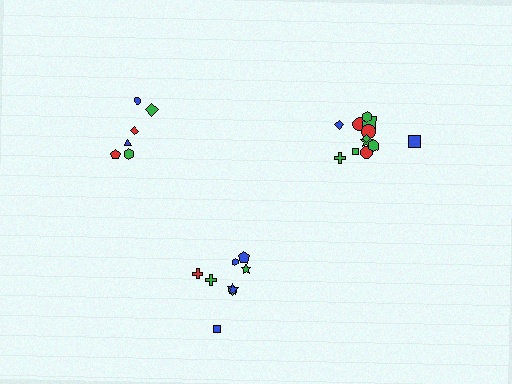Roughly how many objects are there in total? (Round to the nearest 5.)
Roughly 25 objects in total.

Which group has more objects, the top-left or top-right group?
The top-right group.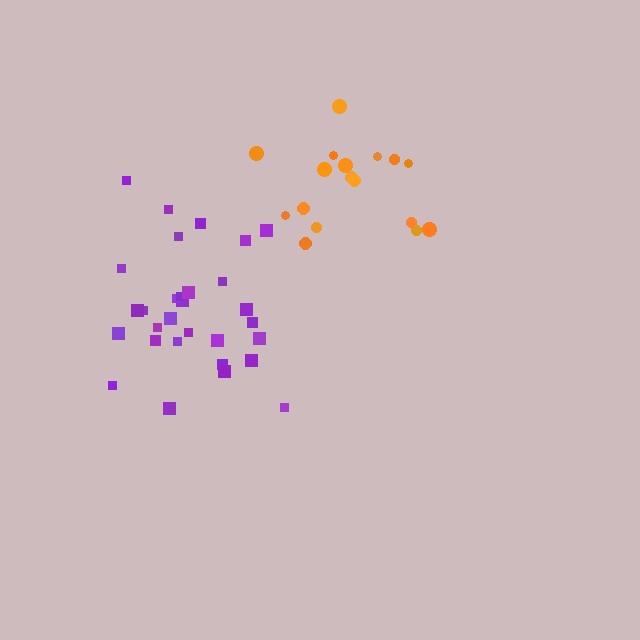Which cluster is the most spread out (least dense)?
Orange.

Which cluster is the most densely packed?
Purple.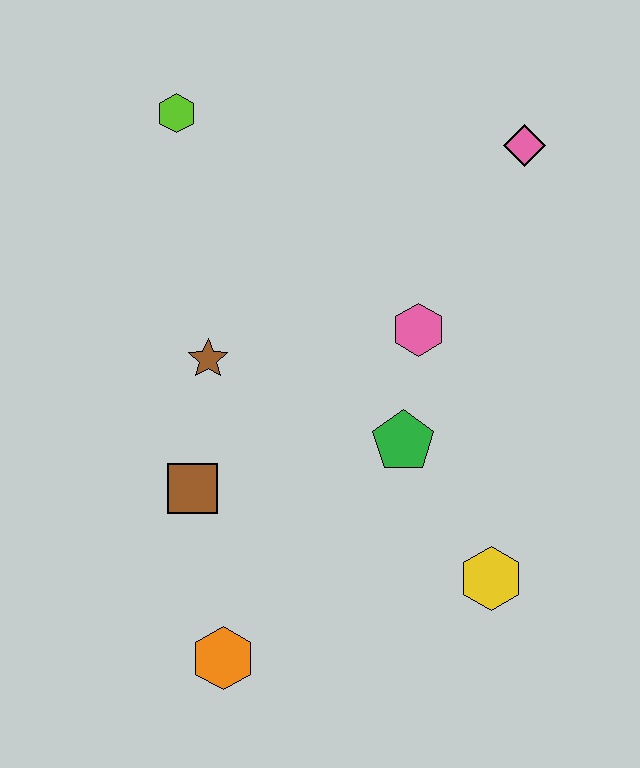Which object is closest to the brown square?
The brown star is closest to the brown square.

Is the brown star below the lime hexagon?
Yes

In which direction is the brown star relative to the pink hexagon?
The brown star is to the left of the pink hexagon.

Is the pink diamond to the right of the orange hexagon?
Yes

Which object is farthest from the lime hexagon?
The yellow hexagon is farthest from the lime hexagon.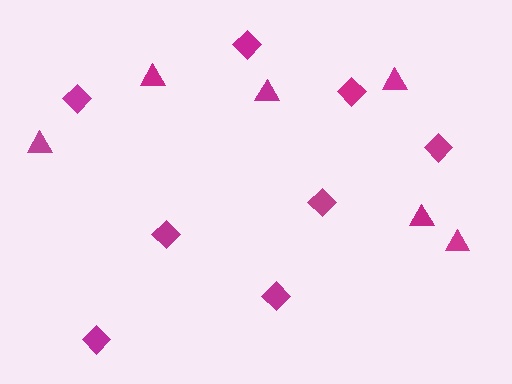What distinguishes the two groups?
There are 2 groups: one group of diamonds (8) and one group of triangles (6).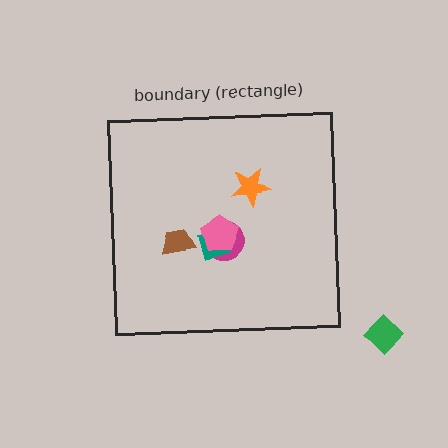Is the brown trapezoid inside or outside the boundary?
Inside.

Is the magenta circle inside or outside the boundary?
Inside.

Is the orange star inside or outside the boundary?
Inside.